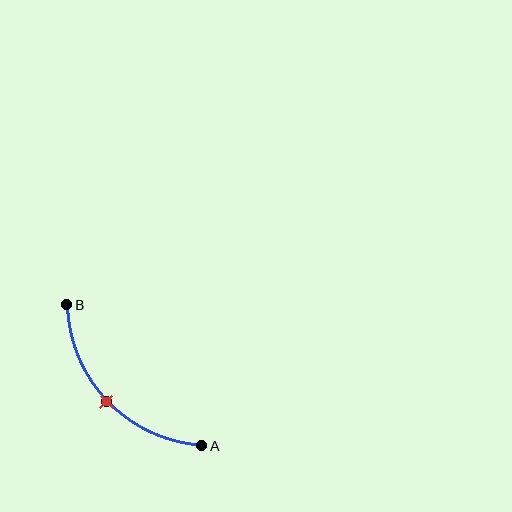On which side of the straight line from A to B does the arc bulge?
The arc bulges below and to the left of the straight line connecting A and B.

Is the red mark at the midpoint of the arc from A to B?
Yes. The red mark lies on the arc at equal arc-length from both A and B — it is the arc midpoint.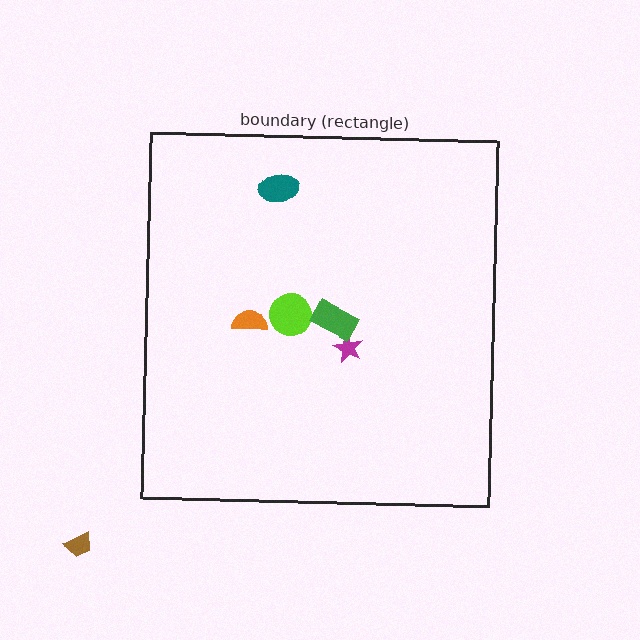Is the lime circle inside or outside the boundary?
Inside.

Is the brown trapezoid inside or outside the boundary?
Outside.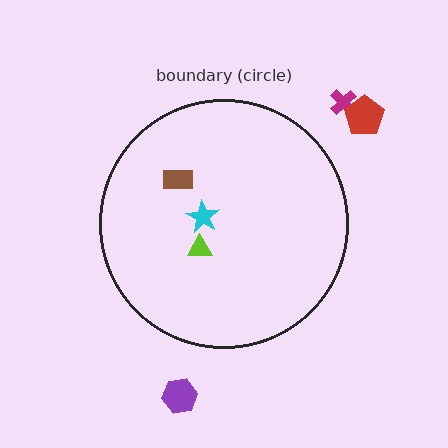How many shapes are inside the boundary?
3 inside, 3 outside.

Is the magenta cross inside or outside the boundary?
Outside.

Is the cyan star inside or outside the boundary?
Inside.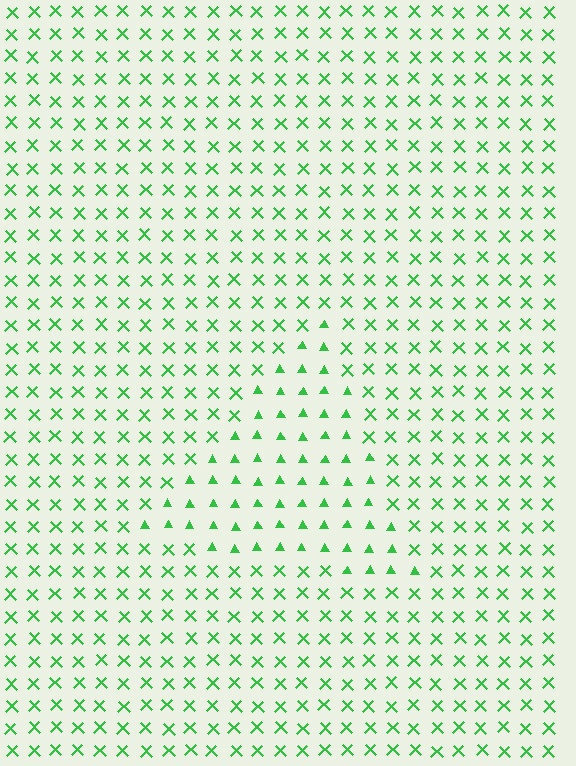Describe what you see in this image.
The image is filled with small green elements arranged in a uniform grid. A triangle-shaped region contains triangles, while the surrounding area contains X marks. The boundary is defined purely by the change in element shape.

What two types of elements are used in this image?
The image uses triangles inside the triangle region and X marks outside it.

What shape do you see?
I see a triangle.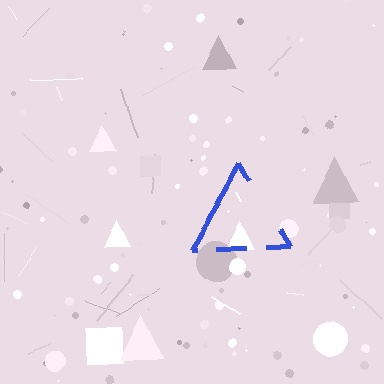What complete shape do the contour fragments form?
The contour fragments form a triangle.